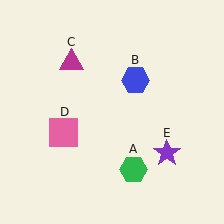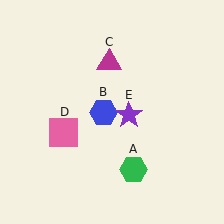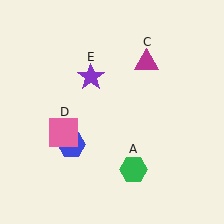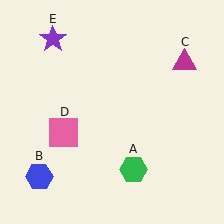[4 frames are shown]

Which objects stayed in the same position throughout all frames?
Green hexagon (object A) and pink square (object D) remained stationary.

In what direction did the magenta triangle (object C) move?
The magenta triangle (object C) moved right.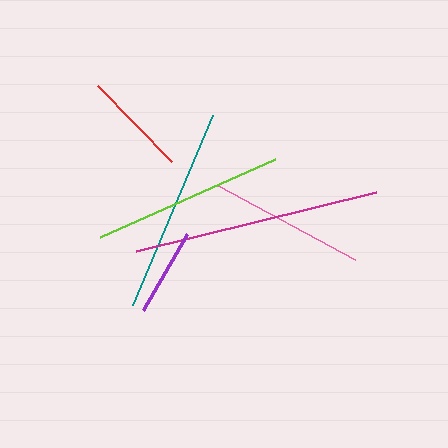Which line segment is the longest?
The magenta line is the longest at approximately 247 pixels.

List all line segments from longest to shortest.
From longest to shortest: magenta, teal, lime, pink, red, purple.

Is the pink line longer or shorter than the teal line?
The teal line is longer than the pink line.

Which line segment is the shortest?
The purple line is the shortest at approximately 88 pixels.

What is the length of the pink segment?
The pink segment is approximately 156 pixels long.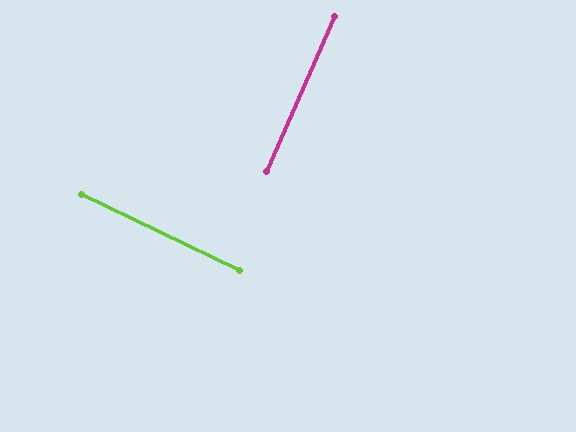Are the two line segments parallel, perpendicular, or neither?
Perpendicular — they meet at approximately 88°.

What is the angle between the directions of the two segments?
Approximately 88 degrees.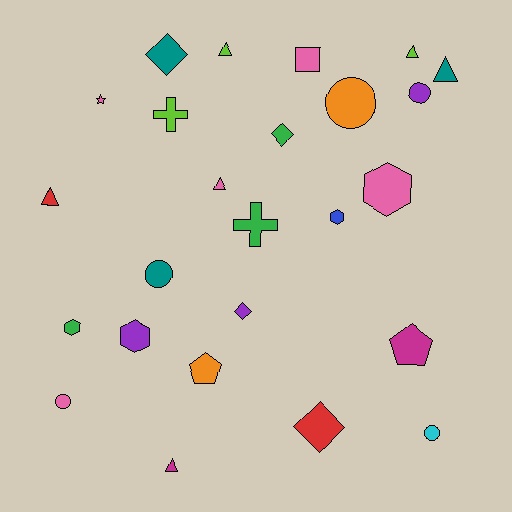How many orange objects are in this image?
There are 2 orange objects.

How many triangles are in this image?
There are 6 triangles.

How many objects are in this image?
There are 25 objects.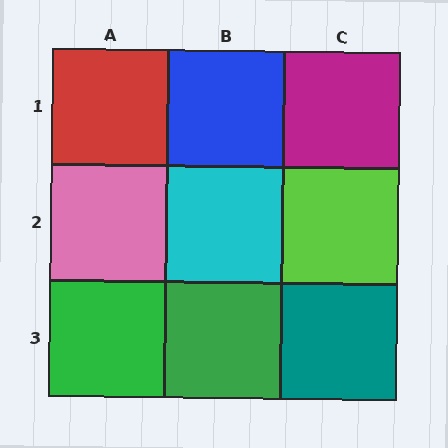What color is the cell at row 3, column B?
Green.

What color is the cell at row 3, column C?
Teal.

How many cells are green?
2 cells are green.